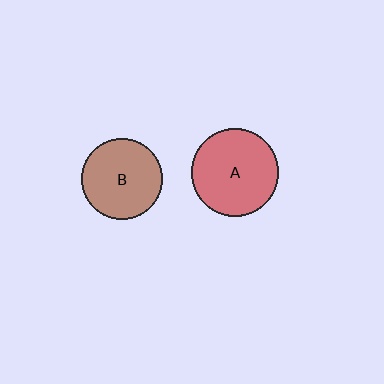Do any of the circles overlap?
No, none of the circles overlap.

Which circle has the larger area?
Circle A (red).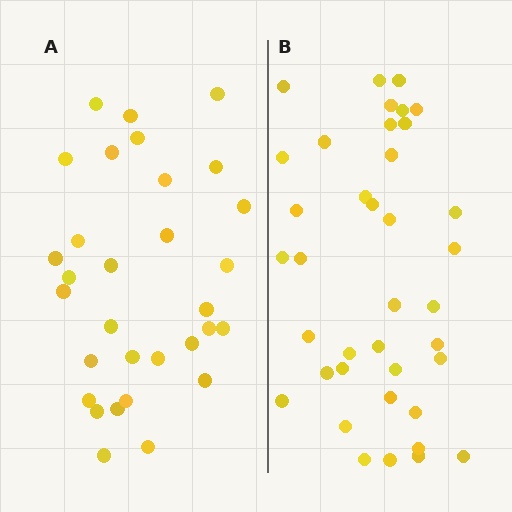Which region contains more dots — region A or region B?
Region B (the right region) has more dots.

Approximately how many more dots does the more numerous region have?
Region B has roughly 8 or so more dots than region A.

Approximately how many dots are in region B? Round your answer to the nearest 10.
About 40 dots. (The exact count is 38, which rounds to 40.)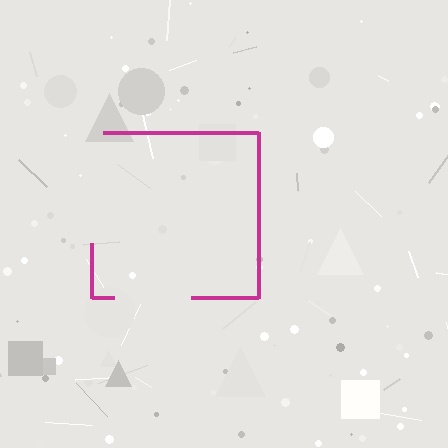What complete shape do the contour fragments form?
The contour fragments form a square.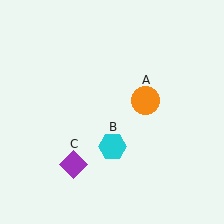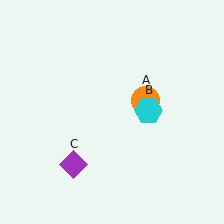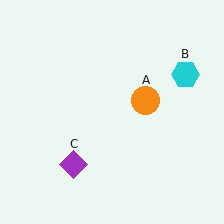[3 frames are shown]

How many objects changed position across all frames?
1 object changed position: cyan hexagon (object B).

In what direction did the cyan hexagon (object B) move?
The cyan hexagon (object B) moved up and to the right.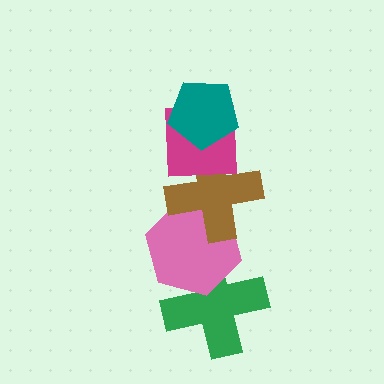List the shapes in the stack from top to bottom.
From top to bottom: the teal pentagon, the magenta square, the brown cross, the pink hexagon, the green cross.